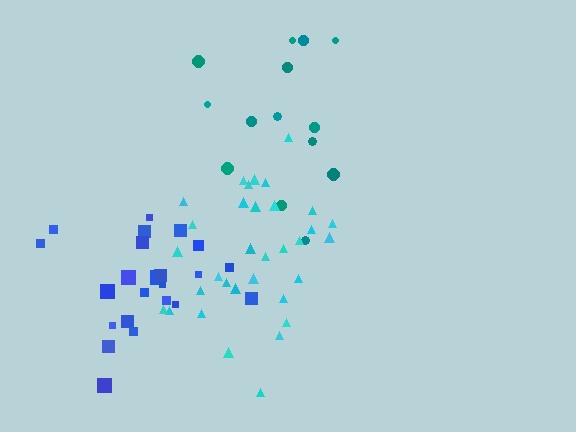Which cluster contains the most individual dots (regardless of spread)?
Cyan (33).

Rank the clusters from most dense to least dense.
cyan, blue, teal.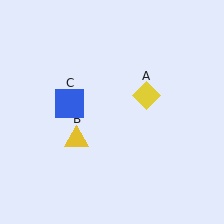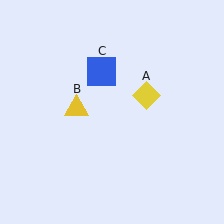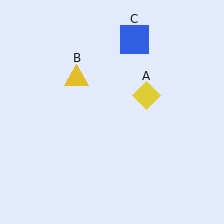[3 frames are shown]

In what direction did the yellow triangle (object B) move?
The yellow triangle (object B) moved up.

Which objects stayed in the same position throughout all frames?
Yellow diamond (object A) remained stationary.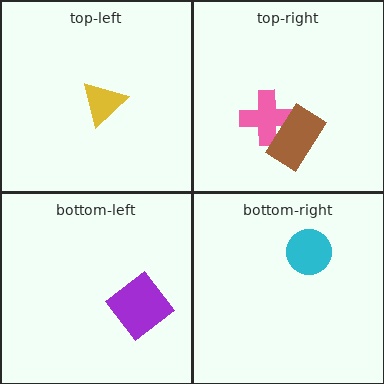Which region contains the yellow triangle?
The top-left region.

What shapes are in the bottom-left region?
The purple diamond.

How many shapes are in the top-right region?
2.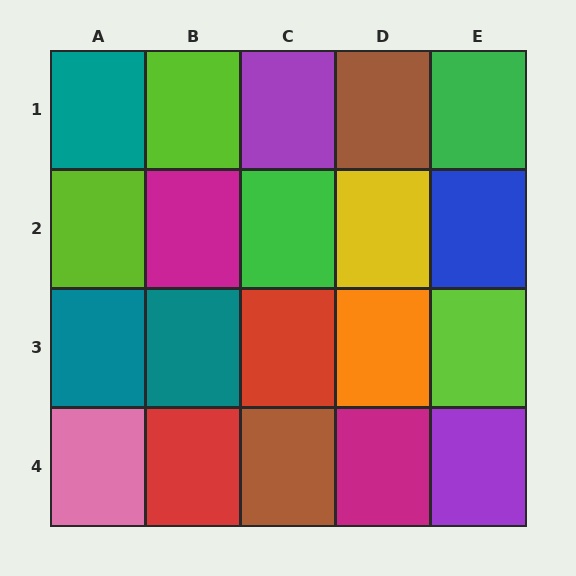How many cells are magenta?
2 cells are magenta.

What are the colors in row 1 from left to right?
Teal, lime, purple, brown, green.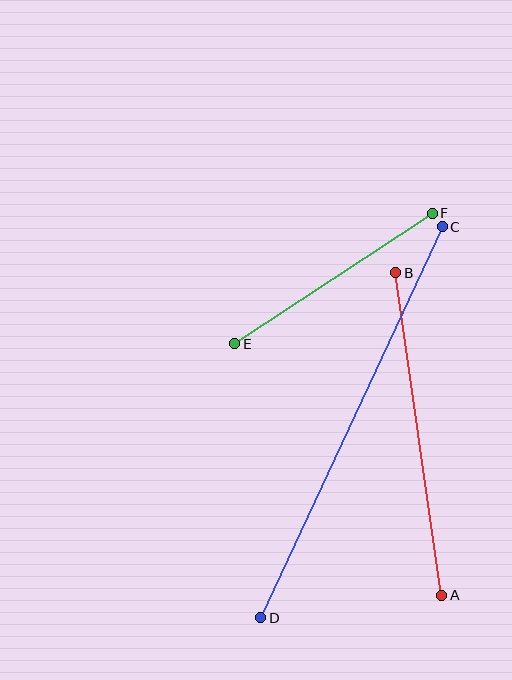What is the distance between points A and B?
The distance is approximately 326 pixels.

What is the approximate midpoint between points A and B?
The midpoint is at approximately (419, 434) pixels.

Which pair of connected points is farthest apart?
Points C and D are farthest apart.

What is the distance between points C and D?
The distance is approximately 431 pixels.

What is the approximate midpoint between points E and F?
The midpoint is at approximately (334, 278) pixels.